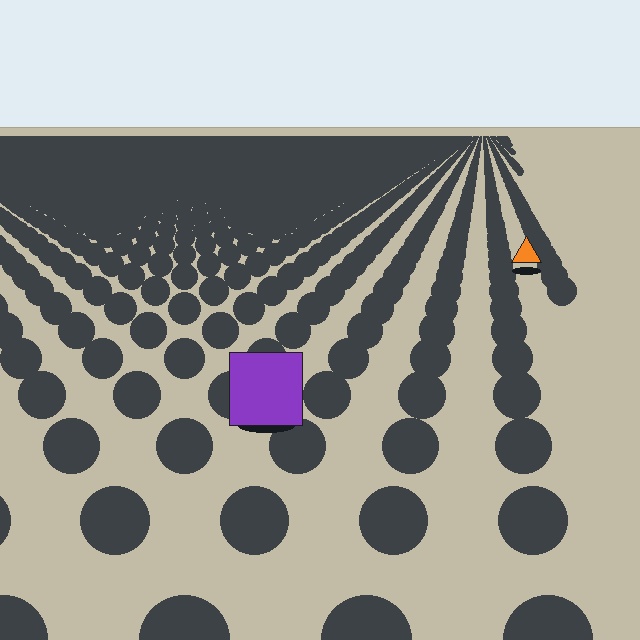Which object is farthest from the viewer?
The orange triangle is farthest from the viewer. It appears smaller and the ground texture around it is denser.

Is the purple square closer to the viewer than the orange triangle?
Yes. The purple square is closer — you can tell from the texture gradient: the ground texture is coarser near it.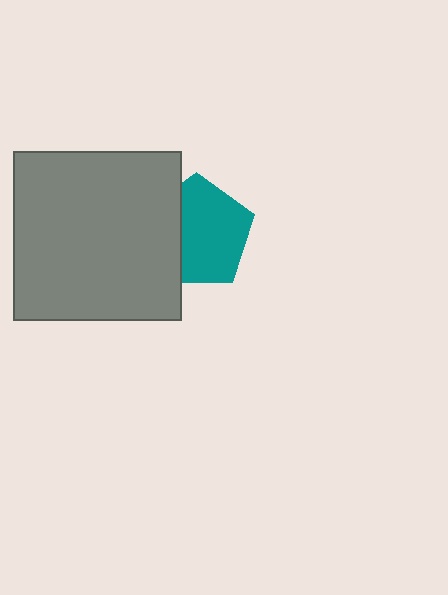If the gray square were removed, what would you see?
You would see the complete teal pentagon.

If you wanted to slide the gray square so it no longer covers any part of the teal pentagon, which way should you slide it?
Slide it left — that is the most direct way to separate the two shapes.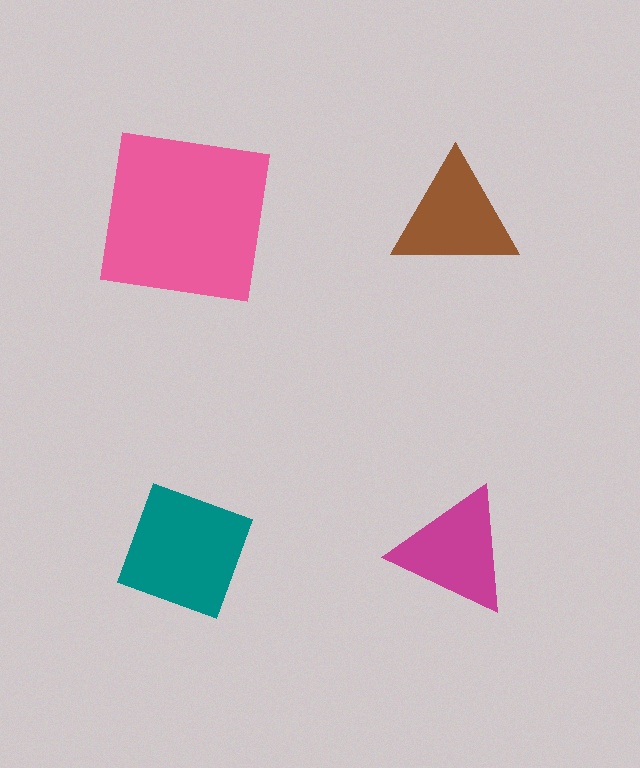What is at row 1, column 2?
A brown triangle.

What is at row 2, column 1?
A teal diamond.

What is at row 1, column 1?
A pink square.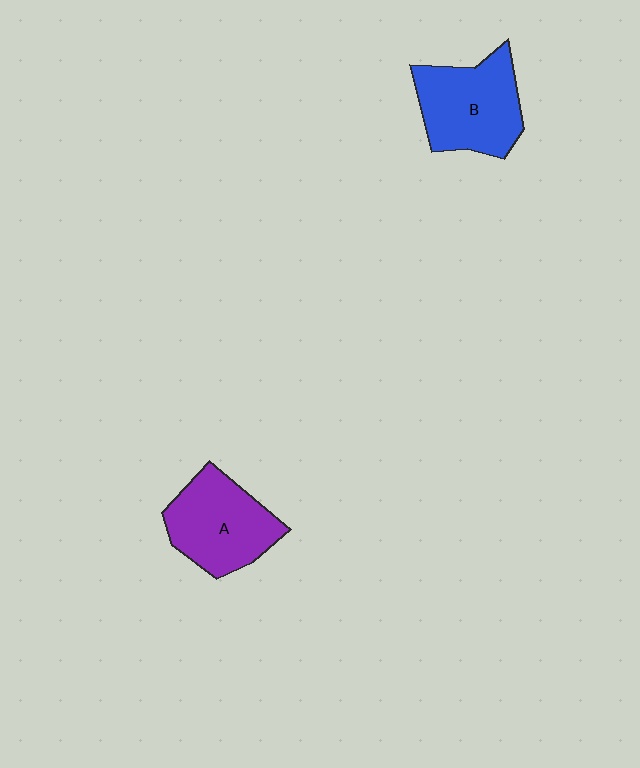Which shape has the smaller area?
Shape A (purple).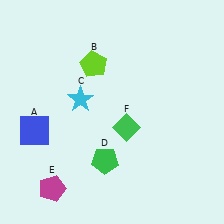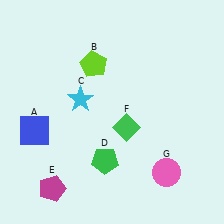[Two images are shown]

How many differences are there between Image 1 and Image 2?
There is 1 difference between the two images.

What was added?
A pink circle (G) was added in Image 2.